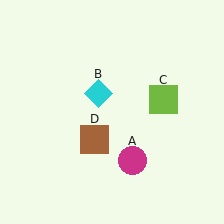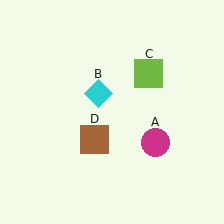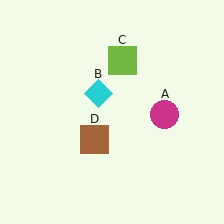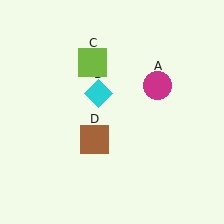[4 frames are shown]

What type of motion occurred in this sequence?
The magenta circle (object A), lime square (object C) rotated counterclockwise around the center of the scene.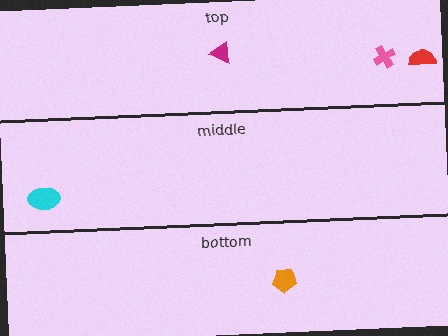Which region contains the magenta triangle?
The top region.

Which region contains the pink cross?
The top region.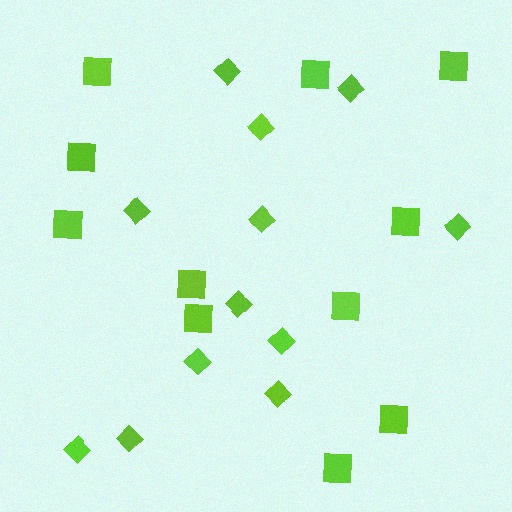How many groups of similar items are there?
There are 2 groups: one group of squares (11) and one group of diamonds (12).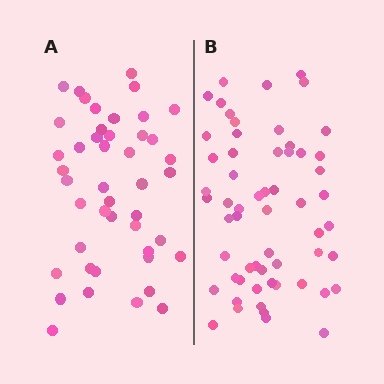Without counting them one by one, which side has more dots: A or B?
Region B (the right region) has more dots.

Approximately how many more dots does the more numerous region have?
Region B has approximately 15 more dots than region A.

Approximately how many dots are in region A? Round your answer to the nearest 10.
About 40 dots. (The exact count is 45, which rounds to 40.)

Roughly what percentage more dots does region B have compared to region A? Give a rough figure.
About 30% more.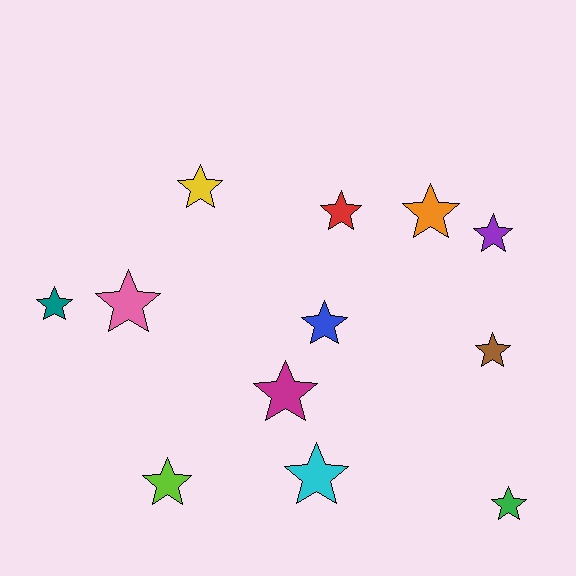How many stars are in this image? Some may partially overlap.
There are 12 stars.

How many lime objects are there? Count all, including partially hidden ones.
There is 1 lime object.